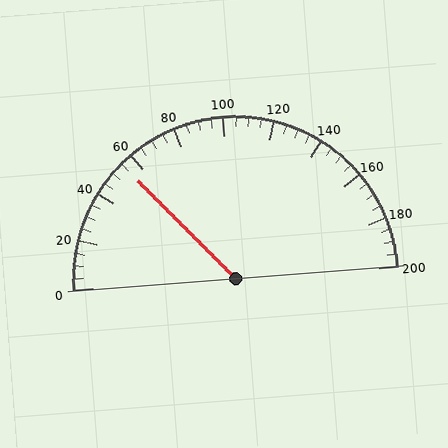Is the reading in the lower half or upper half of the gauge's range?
The reading is in the lower half of the range (0 to 200).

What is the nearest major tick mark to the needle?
The nearest major tick mark is 60.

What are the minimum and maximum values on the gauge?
The gauge ranges from 0 to 200.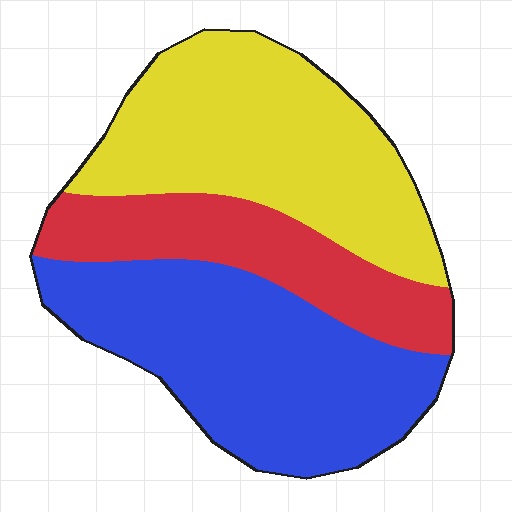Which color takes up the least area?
Red, at roughly 20%.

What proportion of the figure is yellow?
Yellow covers about 40% of the figure.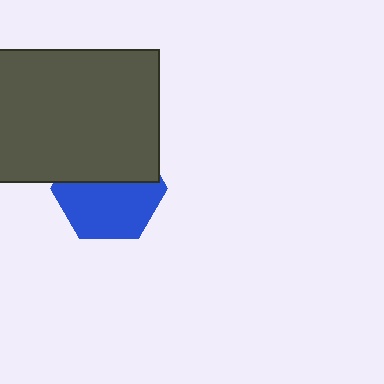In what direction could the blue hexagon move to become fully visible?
The blue hexagon could move down. That would shift it out from behind the dark gray rectangle entirely.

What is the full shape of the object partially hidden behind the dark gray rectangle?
The partially hidden object is a blue hexagon.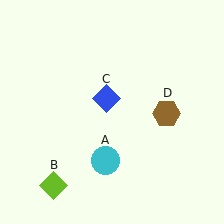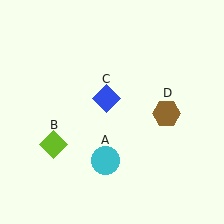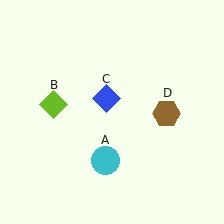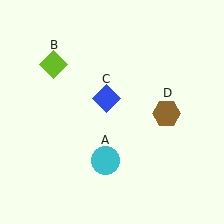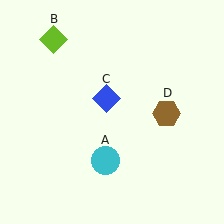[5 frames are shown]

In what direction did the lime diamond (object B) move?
The lime diamond (object B) moved up.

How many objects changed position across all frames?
1 object changed position: lime diamond (object B).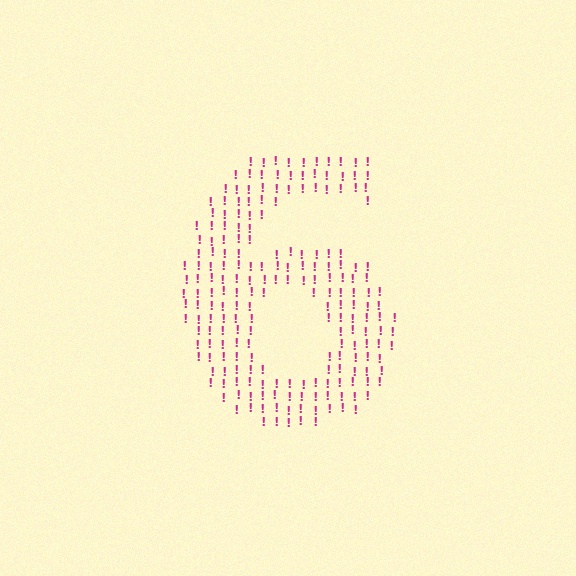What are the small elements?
The small elements are exclamation marks.